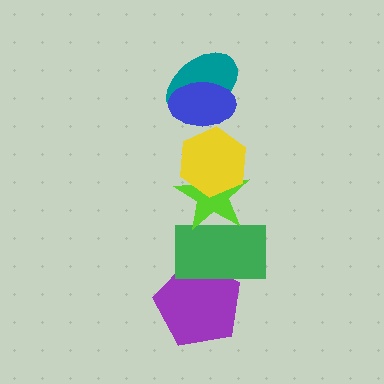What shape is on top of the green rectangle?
The lime star is on top of the green rectangle.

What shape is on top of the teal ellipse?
The blue ellipse is on top of the teal ellipse.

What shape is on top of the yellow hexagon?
The teal ellipse is on top of the yellow hexagon.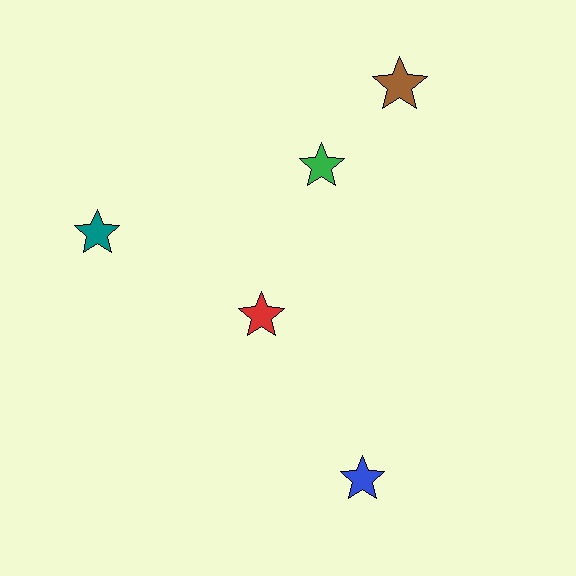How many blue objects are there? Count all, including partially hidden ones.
There is 1 blue object.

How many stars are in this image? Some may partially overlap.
There are 5 stars.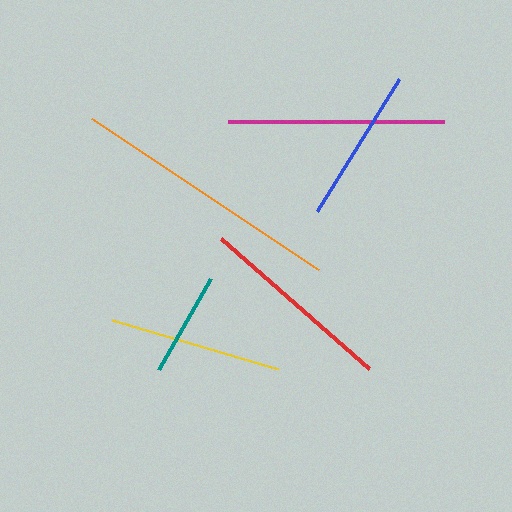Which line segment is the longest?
The orange line is the longest at approximately 272 pixels.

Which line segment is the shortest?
The teal line is the shortest at approximately 105 pixels.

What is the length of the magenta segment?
The magenta segment is approximately 217 pixels long.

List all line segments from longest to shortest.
From longest to shortest: orange, magenta, red, yellow, blue, teal.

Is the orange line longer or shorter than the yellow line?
The orange line is longer than the yellow line.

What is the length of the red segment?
The red segment is approximately 197 pixels long.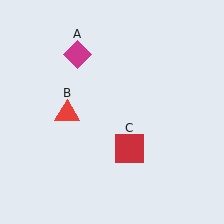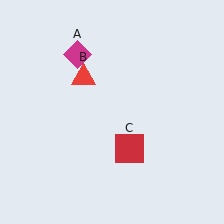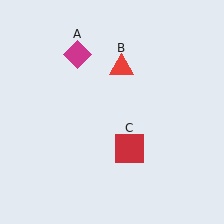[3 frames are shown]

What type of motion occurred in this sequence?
The red triangle (object B) rotated clockwise around the center of the scene.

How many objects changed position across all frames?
1 object changed position: red triangle (object B).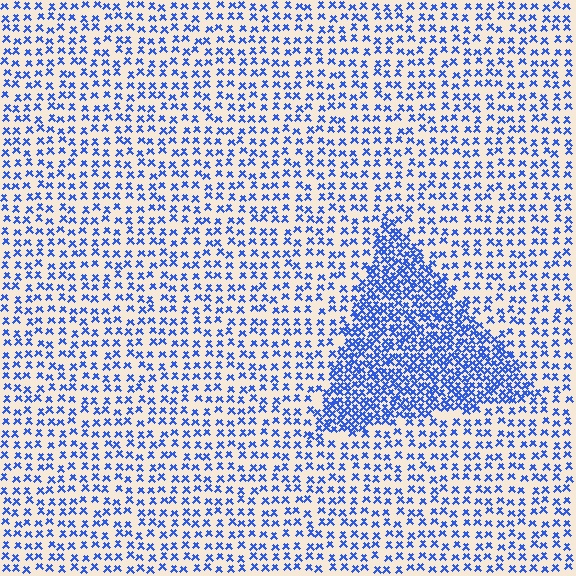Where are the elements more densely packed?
The elements are more densely packed inside the triangle boundary.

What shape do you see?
I see a triangle.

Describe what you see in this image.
The image contains small blue elements arranged at two different densities. A triangle-shaped region is visible where the elements are more densely packed than the surrounding area.